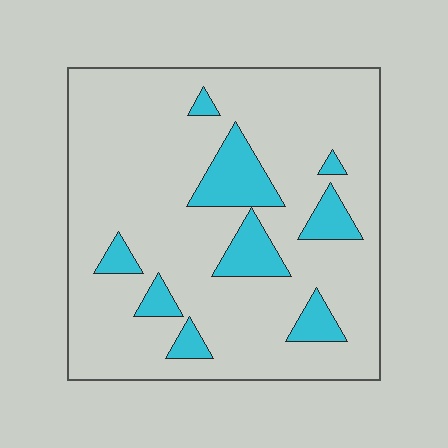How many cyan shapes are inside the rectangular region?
9.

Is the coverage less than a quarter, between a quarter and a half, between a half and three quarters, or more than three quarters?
Less than a quarter.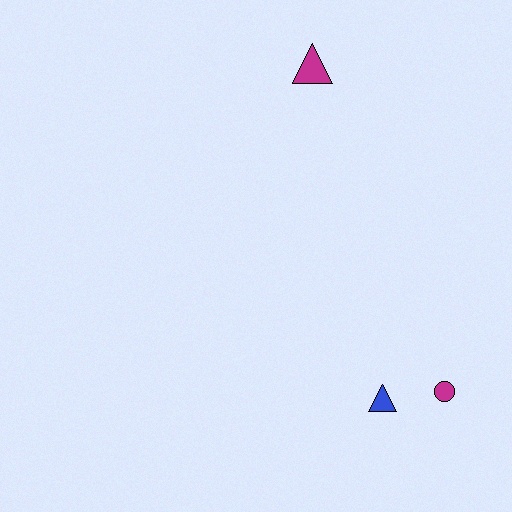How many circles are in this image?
There is 1 circle.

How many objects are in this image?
There are 3 objects.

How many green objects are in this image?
There are no green objects.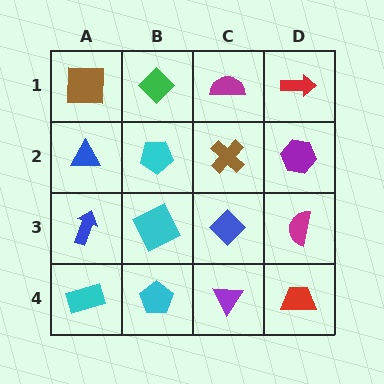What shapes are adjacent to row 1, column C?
A brown cross (row 2, column C), a green diamond (row 1, column B), a red arrow (row 1, column D).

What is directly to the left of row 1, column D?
A magenta semicircle.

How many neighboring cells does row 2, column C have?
4.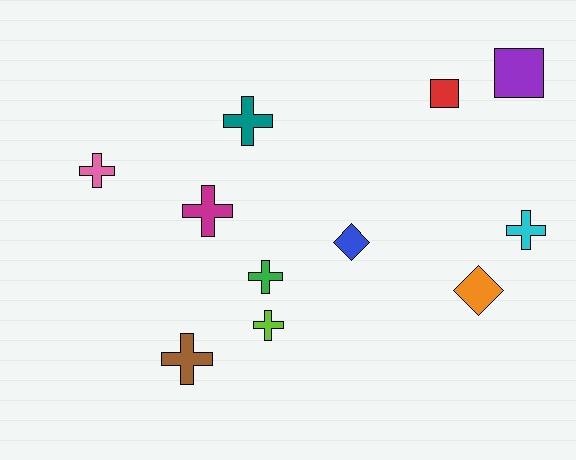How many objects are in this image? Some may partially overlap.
There are 11 objects.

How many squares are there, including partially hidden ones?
There are 2 squares.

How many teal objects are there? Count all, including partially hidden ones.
There is 1 teal object.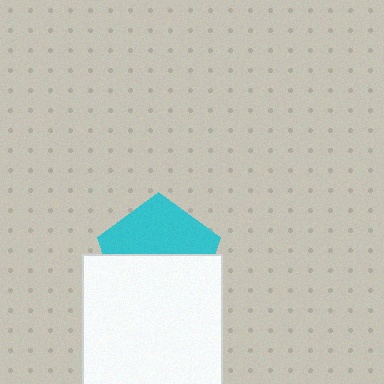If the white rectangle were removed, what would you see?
You would see the complete cyan pentagon.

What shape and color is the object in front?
The object in front is a white rectangle.